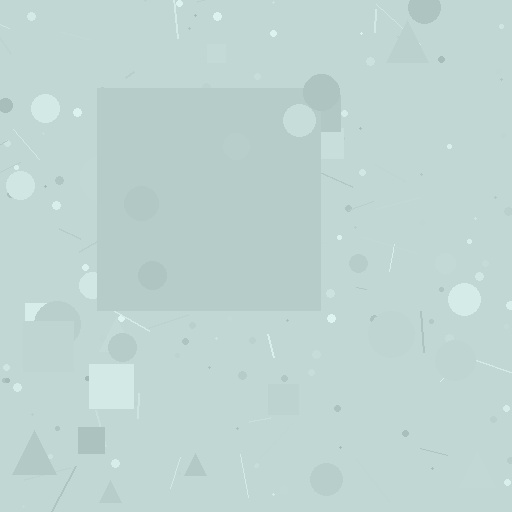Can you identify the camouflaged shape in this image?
The camouflaged shape is a square.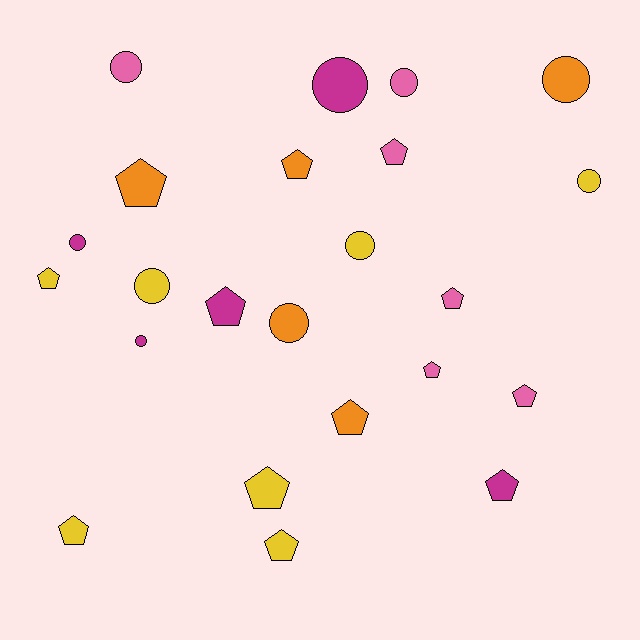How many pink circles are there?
There are 2 pink circles.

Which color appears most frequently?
Yellow, with 7 objects.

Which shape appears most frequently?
Pentagon, with 13 objects.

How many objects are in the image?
There are 23 objects.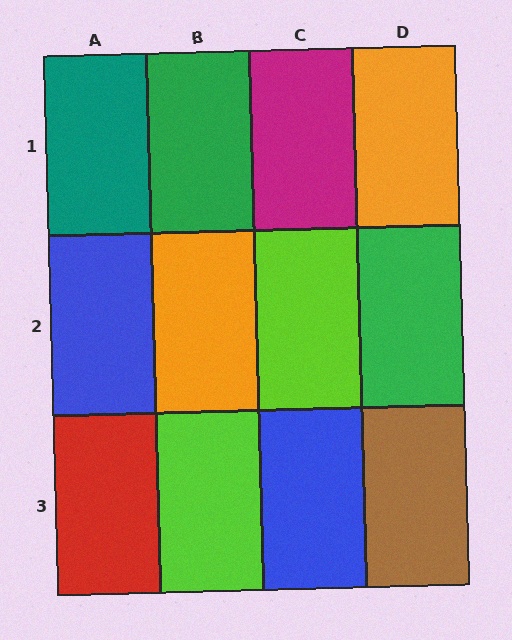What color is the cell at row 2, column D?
Green.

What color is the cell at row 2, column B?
Orange.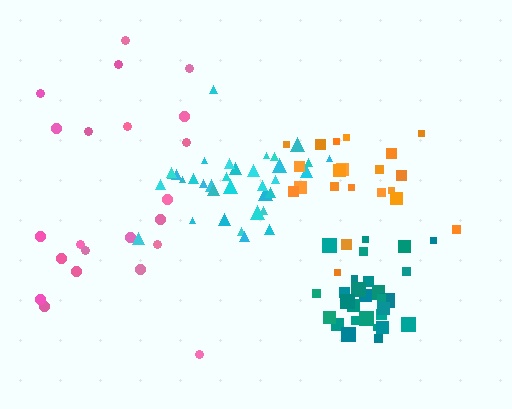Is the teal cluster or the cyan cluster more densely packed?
Teal.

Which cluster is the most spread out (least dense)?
Pink.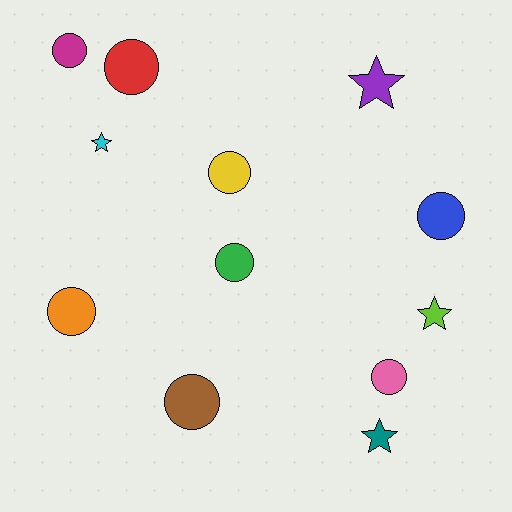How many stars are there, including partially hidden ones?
There are 4 stars.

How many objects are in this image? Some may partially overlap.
There are 12 objects.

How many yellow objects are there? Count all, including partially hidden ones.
There is 1 yellow object.